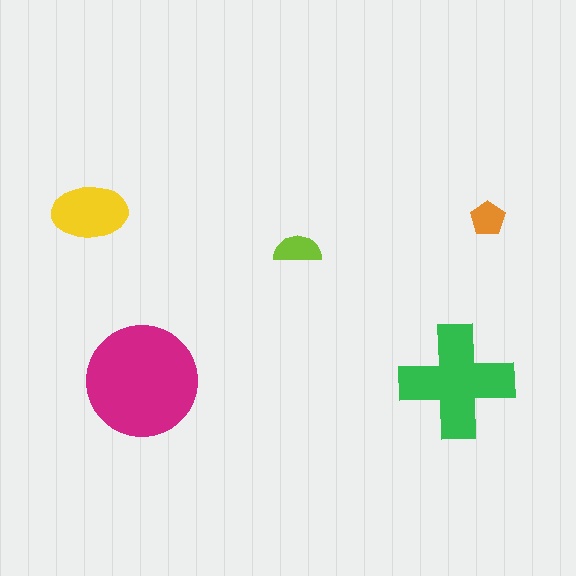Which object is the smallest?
The orange pentagon.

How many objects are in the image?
There are 5 objects in the image.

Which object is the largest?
The magenta circle.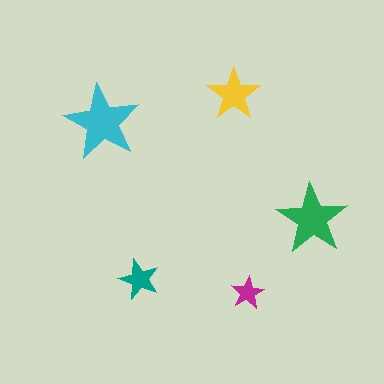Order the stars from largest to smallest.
the cyan one, the green one, the yellow one, the teal one, the magenta one.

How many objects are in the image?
There are 5 objects in the image.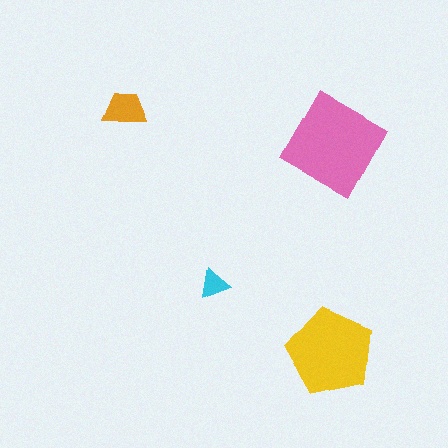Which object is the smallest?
The cyan triangle.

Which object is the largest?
The pink diamond.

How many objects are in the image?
There are 4 objects in the image.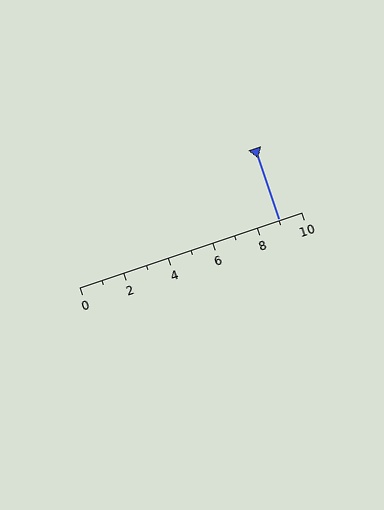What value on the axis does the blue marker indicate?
The marker indicates approximately 9.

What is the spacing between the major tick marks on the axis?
The major ticks are spaced 2 apart.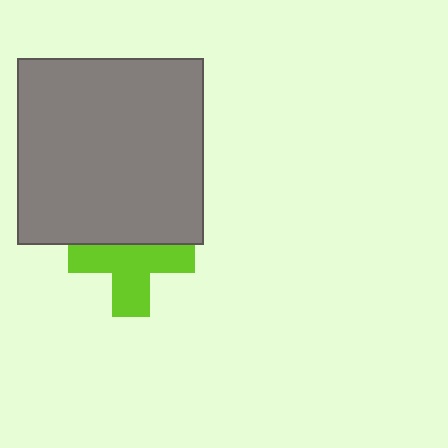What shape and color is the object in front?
The object in front is a gray square.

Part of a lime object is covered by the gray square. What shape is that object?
It is a cross.